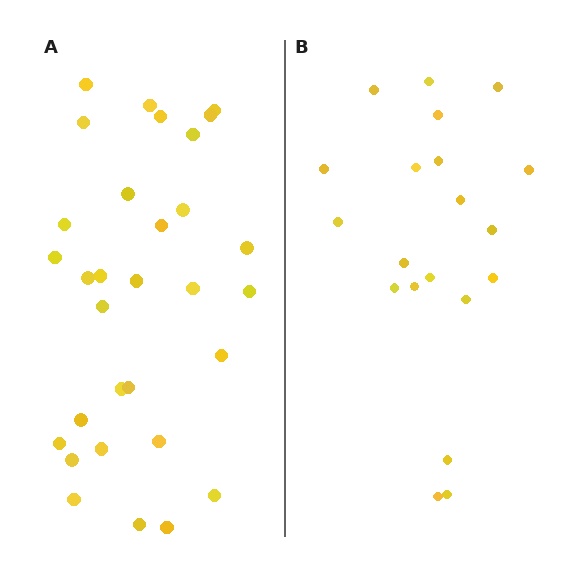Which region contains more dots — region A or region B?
Region A (the left region) has more dots.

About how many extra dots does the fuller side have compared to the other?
Region A has roughly 12 or so more dots than region B.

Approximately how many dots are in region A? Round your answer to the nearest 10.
About 30 dots. (The exact count is 31, which rounds to 30.)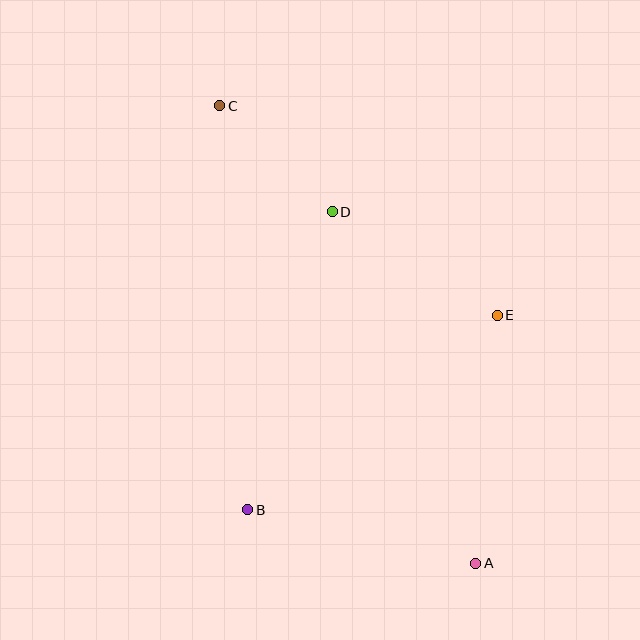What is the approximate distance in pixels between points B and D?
The distance between B and D is approximately 310 pixels.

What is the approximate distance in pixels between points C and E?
The distance between C and E is approximately 347 pixels.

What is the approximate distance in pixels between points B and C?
The distance between B and C is approximately 405 pixels.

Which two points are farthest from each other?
Points A and C are farthest from each other.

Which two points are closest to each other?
Points C and D are closest to each other.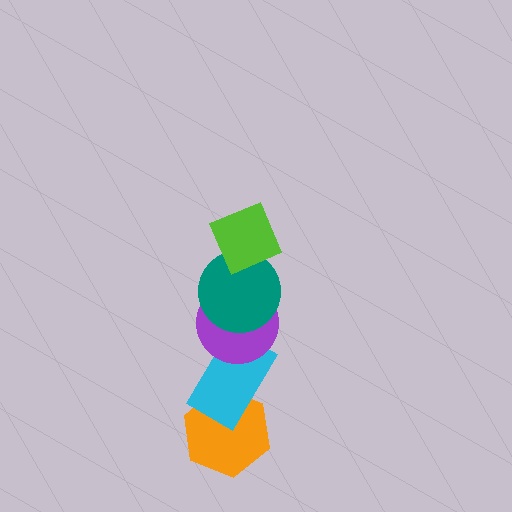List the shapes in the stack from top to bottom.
From top to bottom: the lime diamond, the teal circle, the purple circle, the cyan rectangle, the orange hexagon.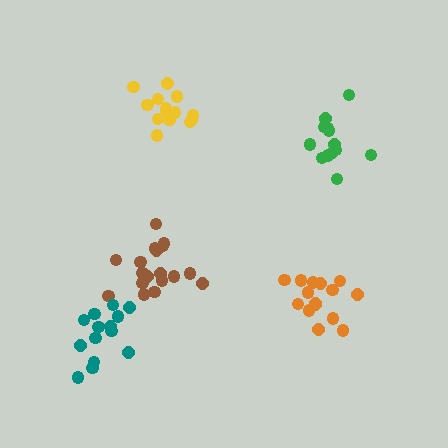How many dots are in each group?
Group 1: 15 dots, Group 2: 18 dots, Group 3: 14 dots, Group 4: 13 dots, Group 5: 14 dots (74 total).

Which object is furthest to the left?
The teal cluster is leftmost.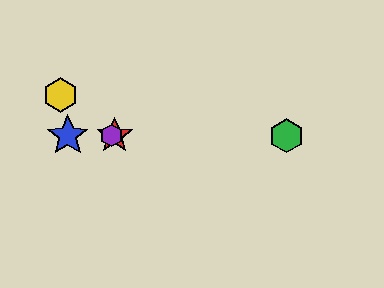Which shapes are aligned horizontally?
The red star, the blue star, the green hexagon, the purple hexagon are aligned horizontally.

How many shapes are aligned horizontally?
4 shapes (the red star, the blue star, the green hexagon, the purple hexagon) are aligned horizontally.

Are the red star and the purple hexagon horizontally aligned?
Yes, both are at y≈136.